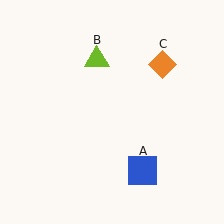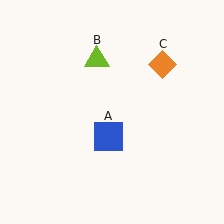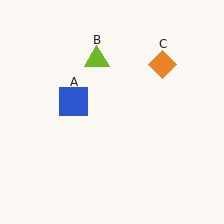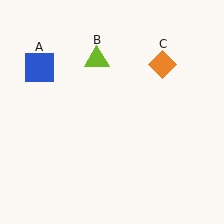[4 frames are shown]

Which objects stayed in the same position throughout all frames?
Lime triangle (object B) and orange diamond (object C) remained stationary.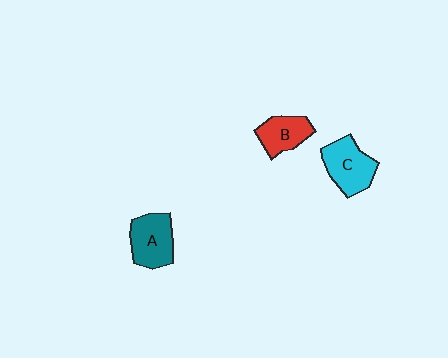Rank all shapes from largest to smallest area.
From largest to smallest: C (cyan), A (teal), B (red).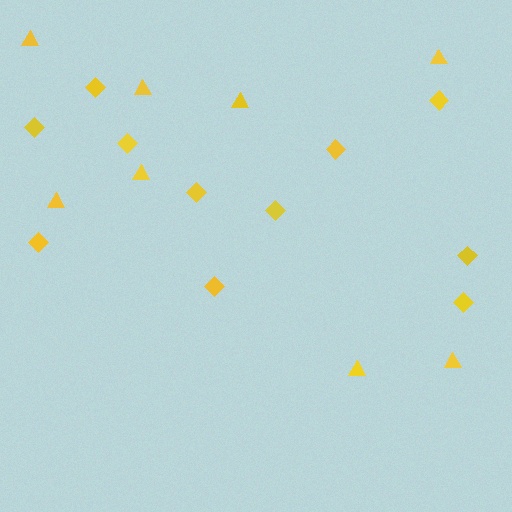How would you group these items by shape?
There are 2 groups: one group of triangles (8) and one group of diamonds (11).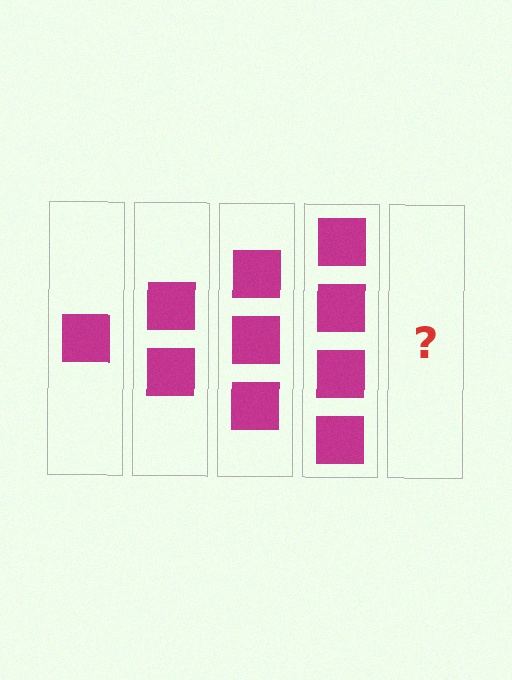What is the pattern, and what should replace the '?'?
The pattern is that each step adds one more square. The '?' should be 5 squares.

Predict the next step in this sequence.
The next step is 5 squares.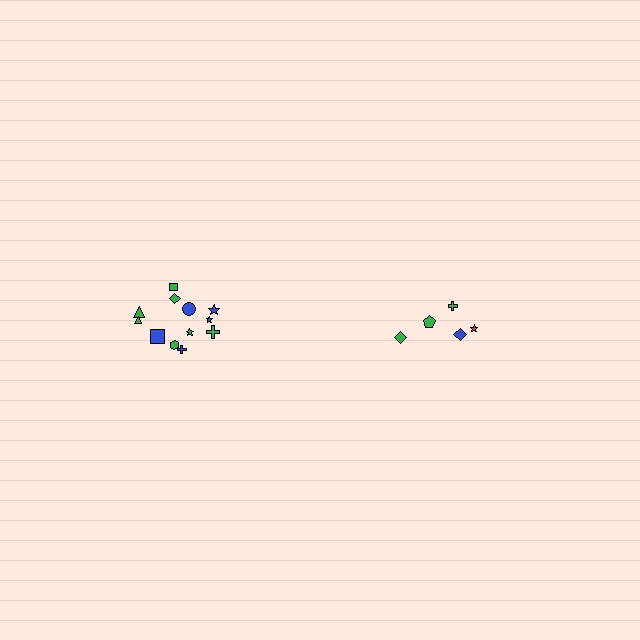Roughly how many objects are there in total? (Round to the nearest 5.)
Roughly 15 objects in total.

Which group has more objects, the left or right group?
The left group.